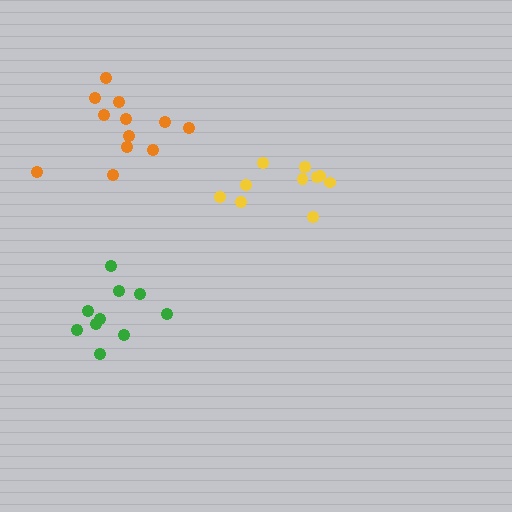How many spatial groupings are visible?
There are 3 spatial groupings.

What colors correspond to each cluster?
The clusters are colored: yellow, green, orange.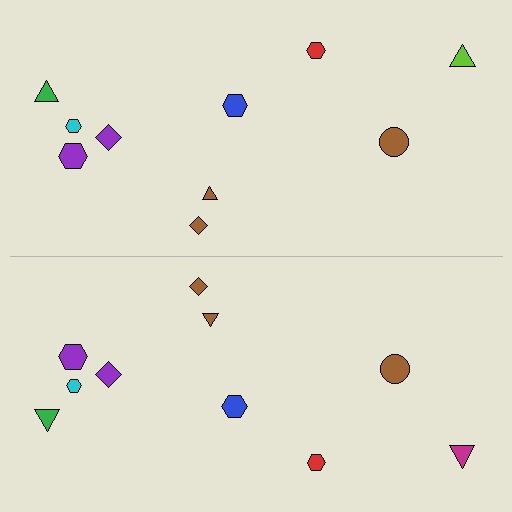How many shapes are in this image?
There are 20 shapes in this image.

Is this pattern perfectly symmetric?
No, the pattern is not perfectly symmetric. The magenta triangle on the bottom side breaks the symmetry — its mirror counterpart is lime.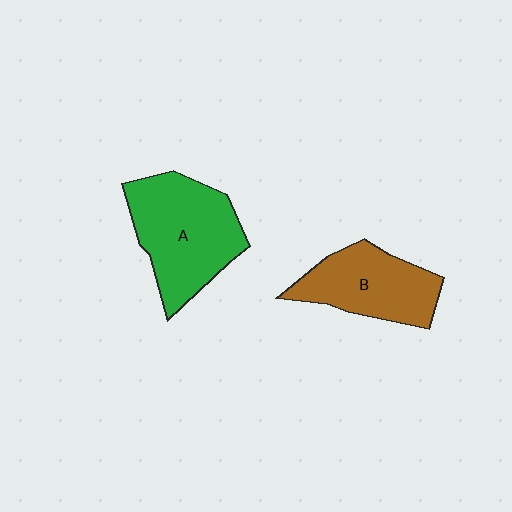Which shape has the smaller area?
Shape B (brown).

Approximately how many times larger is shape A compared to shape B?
Approximately 1.3 times.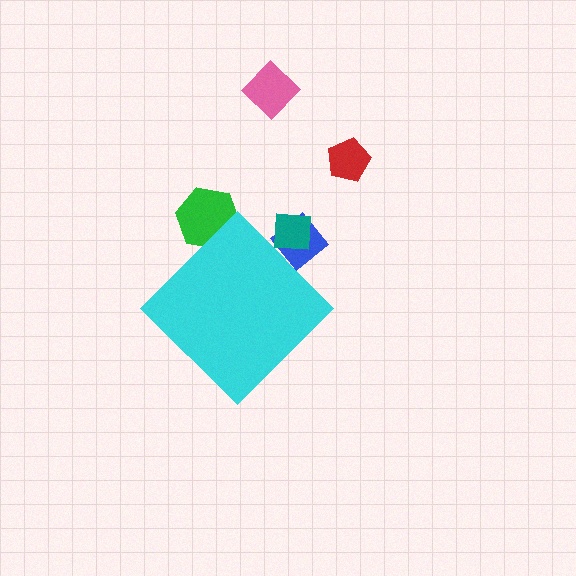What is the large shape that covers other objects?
A cyan diamond.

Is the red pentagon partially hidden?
No, the red pentagon is fully visible.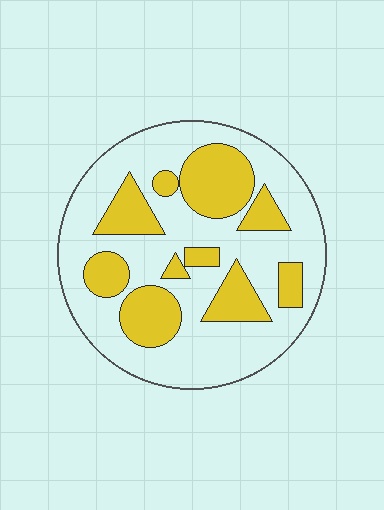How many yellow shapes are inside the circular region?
10.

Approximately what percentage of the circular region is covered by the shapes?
Approximately 30%.